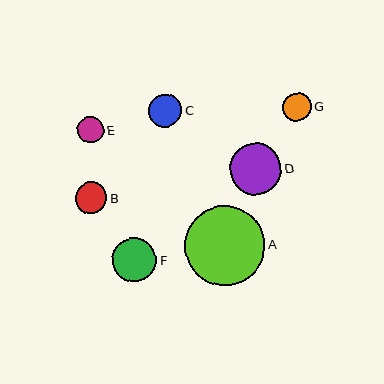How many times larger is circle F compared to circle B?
Circle F is approximately 1.4 times the size of circle B.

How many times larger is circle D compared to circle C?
Circle D is approximately 1.5 times the size of circle C.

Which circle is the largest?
Circle A is the largest with a size of approximately 80 pixels.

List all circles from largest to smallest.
From largest to smallest: A, D, F, C, B, G, E.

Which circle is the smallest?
Circle E is the smallest with a size of approximately 26 pixels.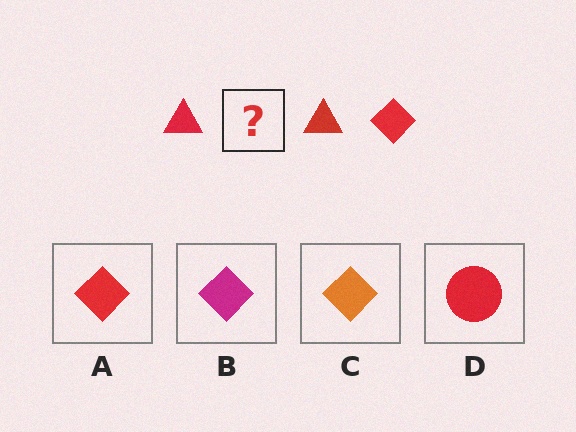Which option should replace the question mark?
Option A.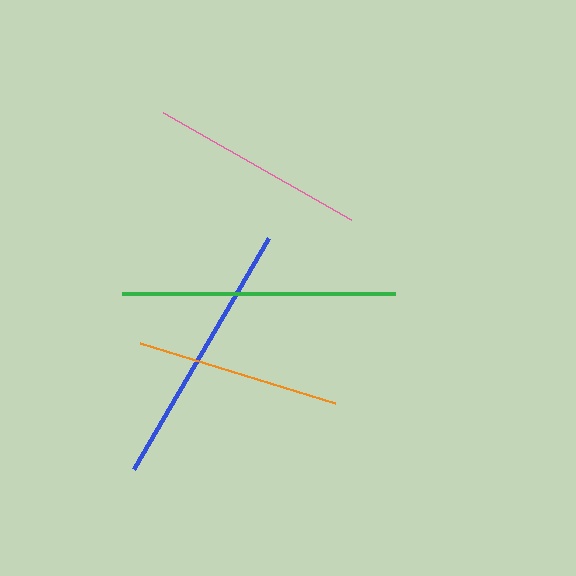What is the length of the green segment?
The green segment is approximately 273 pixels long.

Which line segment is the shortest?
The orange line is the shortest at approximately 204 pixels.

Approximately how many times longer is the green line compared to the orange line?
The green line is approximately 1.3 times the length of the orange line.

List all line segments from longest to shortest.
From longest to shortest: green, blue, pink, orange.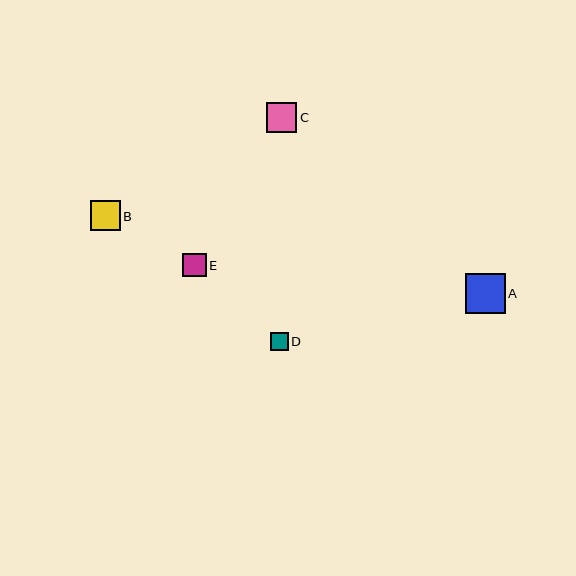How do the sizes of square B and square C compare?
Square B and square C are approximately the same size.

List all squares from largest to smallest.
From largest to smallest: A, B, C, E, D.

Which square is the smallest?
Square D is the smallest with a size of approximately 18 pixels.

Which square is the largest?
Square A is the largest with a size of approximately 40 pixels.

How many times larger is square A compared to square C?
Square A is approximately 1.3 times the size of square C.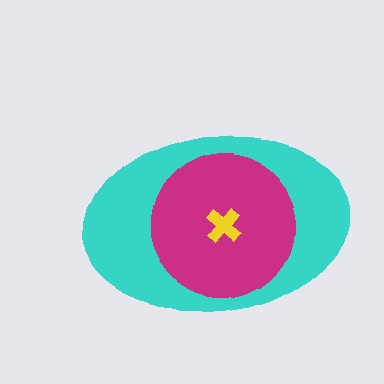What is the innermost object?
The yellow cross.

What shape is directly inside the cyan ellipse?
The magenta circle.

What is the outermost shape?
The cyan ellipse.